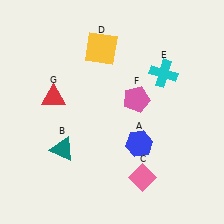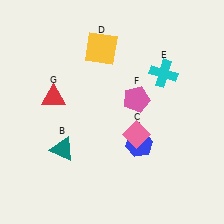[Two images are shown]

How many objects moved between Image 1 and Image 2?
1 object moved between the two images.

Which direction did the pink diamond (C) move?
The pink diamond (C) moved up.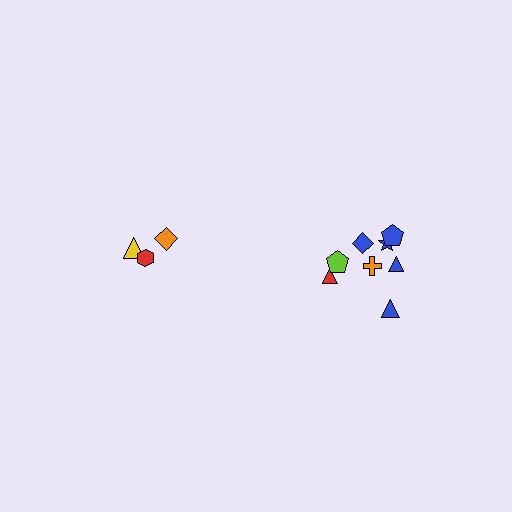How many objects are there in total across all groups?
There are 11 objects.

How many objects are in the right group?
There are 8 objects.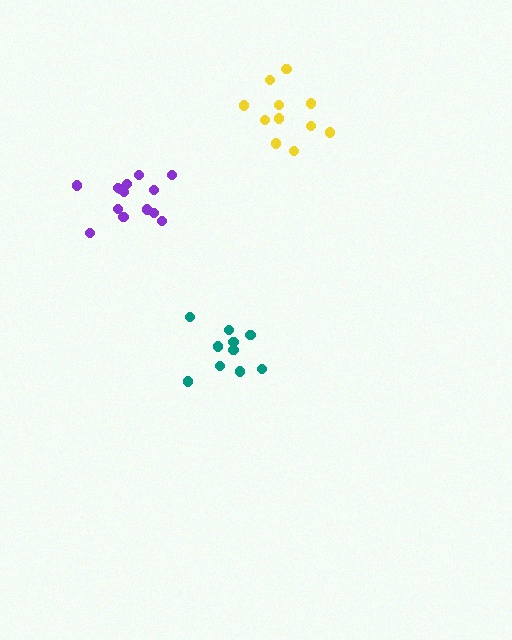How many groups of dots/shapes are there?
There are 3 groups.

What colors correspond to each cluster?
The clusters are colored: yellow, teal, purple.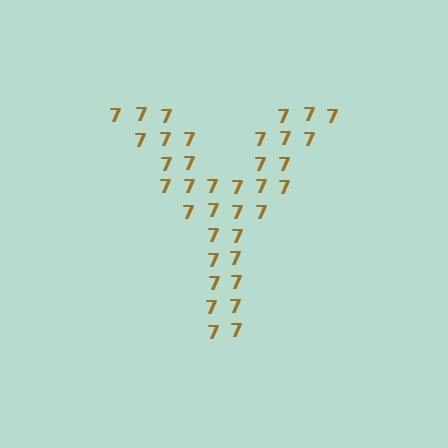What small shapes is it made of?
It is made of small digit 7's.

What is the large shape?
The large shape is the letter Y.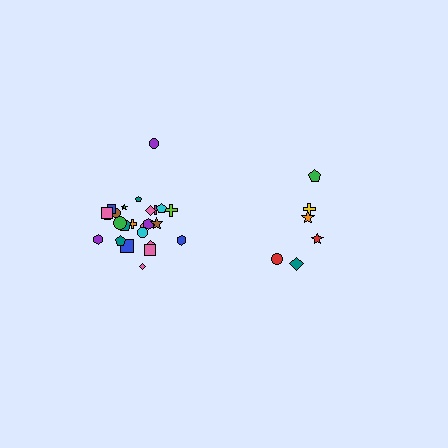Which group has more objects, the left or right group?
The left group.